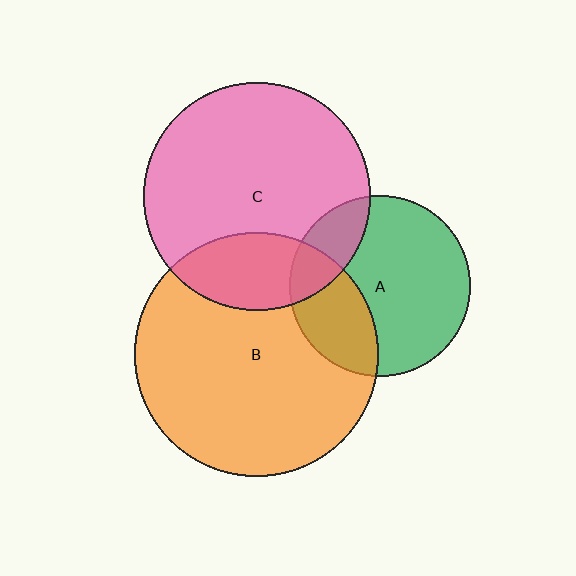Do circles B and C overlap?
Yes.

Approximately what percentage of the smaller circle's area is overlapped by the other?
Approximately 25%.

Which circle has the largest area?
Circle B (orange).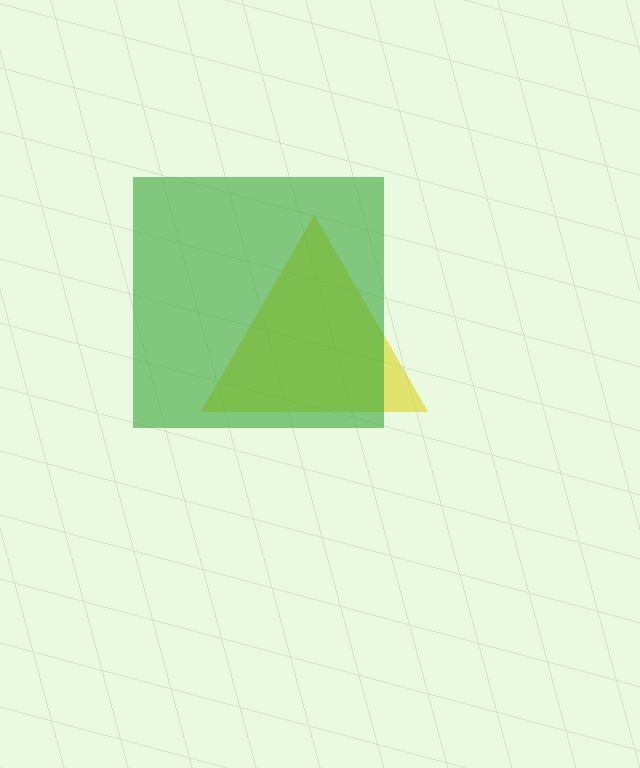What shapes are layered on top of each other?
The layered shapes are: a yellow triangle, a green square.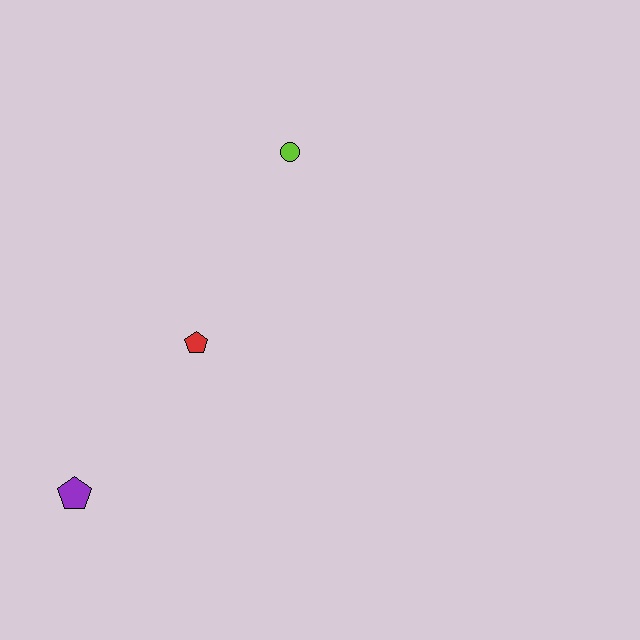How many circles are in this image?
There is 1 circle.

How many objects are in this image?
There are 3 objects.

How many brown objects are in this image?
There are no brown objects.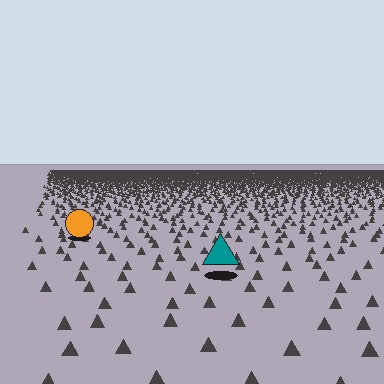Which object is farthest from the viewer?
The orange circle is farthest from the viewer. It appears smaller and the ground texture around it is denser.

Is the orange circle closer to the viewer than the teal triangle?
No. The teal triangle is closer — you can tell from the texture gradient: the ground texture is coarser near it.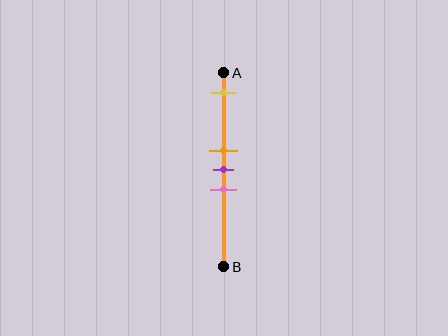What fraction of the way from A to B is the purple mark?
The purple mark is approximately 50% (0.5) of the way from A to B.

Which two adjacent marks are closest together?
The orange and purple marks are the closest adjacent pair.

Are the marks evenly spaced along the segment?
No, the marks are not evenly spaced.